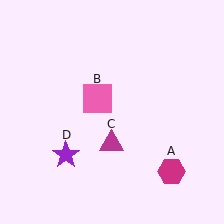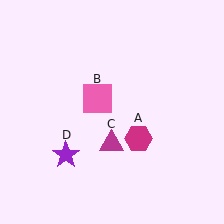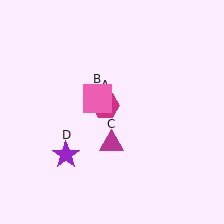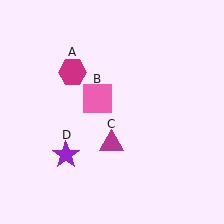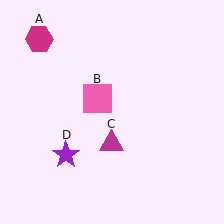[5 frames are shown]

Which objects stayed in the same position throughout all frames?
Pink square (object B) and magenta triangle (object C) and purple star (object D) remained stationary.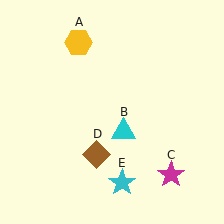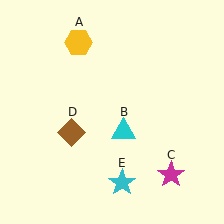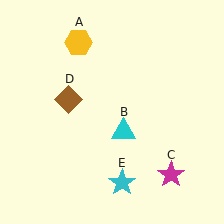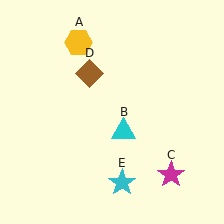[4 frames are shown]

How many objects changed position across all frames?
1 object changed position: brown diamond (object D).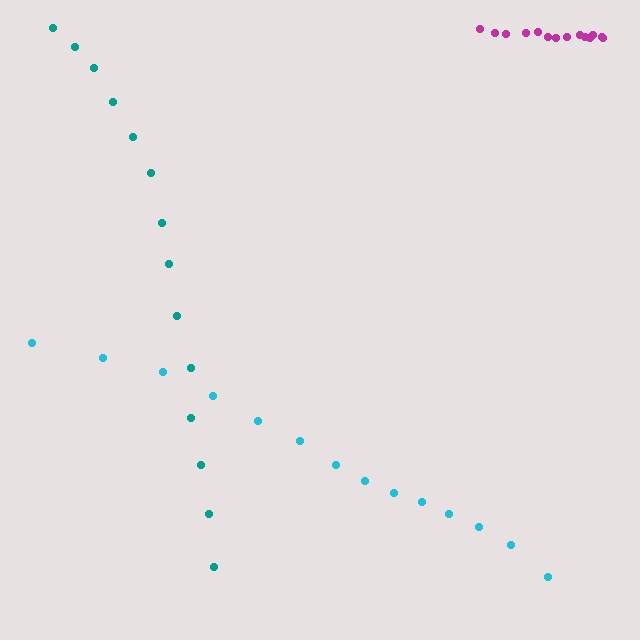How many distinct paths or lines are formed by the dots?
There are 3 distinct paths.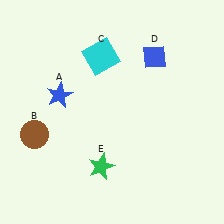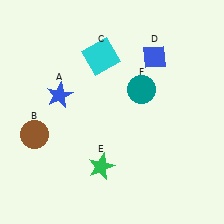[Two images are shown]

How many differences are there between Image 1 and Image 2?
There is 1 difference between the two images.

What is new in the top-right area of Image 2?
A teal circle (F) was added in the top-right area of Image 2.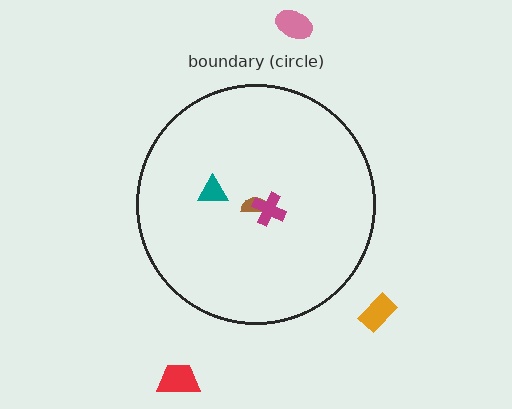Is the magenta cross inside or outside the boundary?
Inside.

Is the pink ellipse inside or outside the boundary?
Outside.